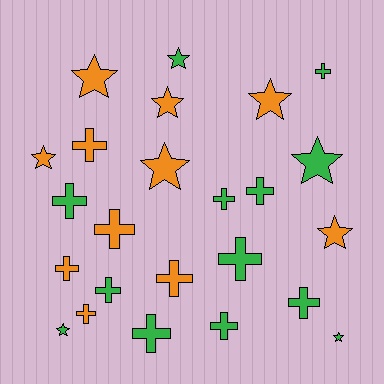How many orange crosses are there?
There are 5 orange crosses.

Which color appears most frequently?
Green, with 13 objects.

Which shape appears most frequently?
Cross, with 14 objects.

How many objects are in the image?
There are 24 objects.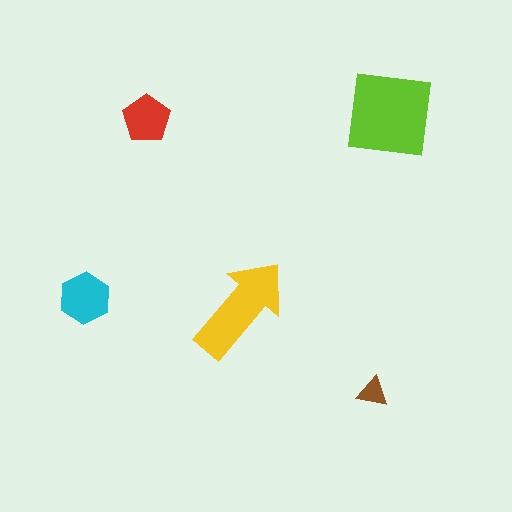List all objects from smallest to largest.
The brown triangle, the red pentagon, the cyan hexagon, the yellow arrow, the lime square.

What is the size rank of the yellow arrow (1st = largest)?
2nd.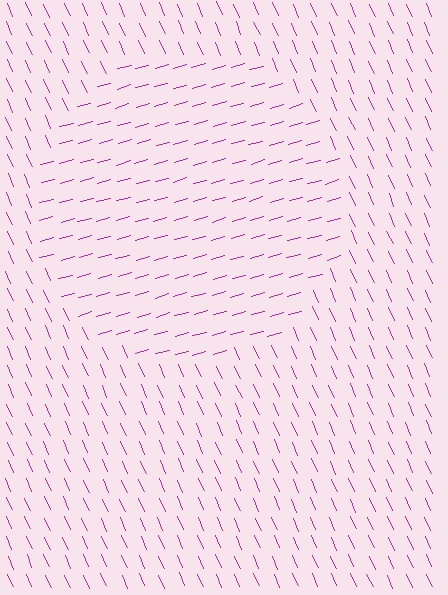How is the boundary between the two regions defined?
The boundary is defined purely by a change in line orientation (approximately 82 degrees difference). All lines are the same color and thickness.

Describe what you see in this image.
The image is filled with small magenta line segments. A circle region in the image has lines oriented differently from the surrounding lines, creating a visible texture boundary.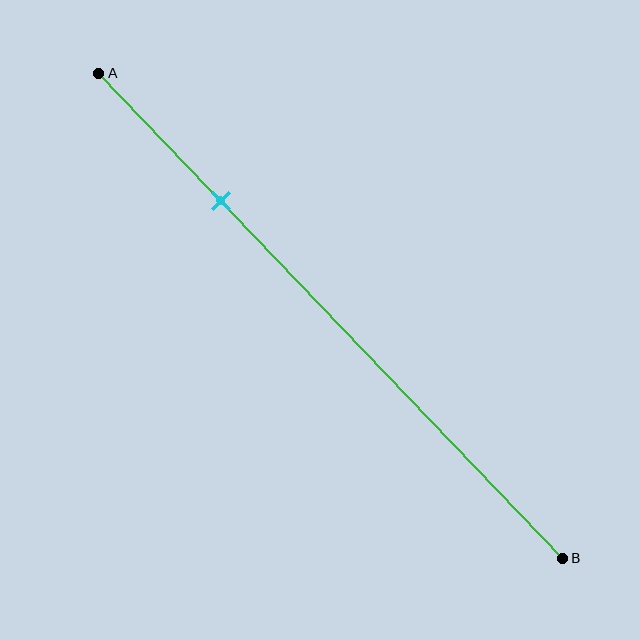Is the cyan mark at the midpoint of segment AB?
No, the mark is at about 25% from A, not at the 50% midpoint.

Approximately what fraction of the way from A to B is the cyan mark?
The cyan mark is approximately 25% of the way from A to B.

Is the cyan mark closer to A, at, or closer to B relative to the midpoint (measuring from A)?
The cyan mark is closer to point A than the midpoint of segment AB.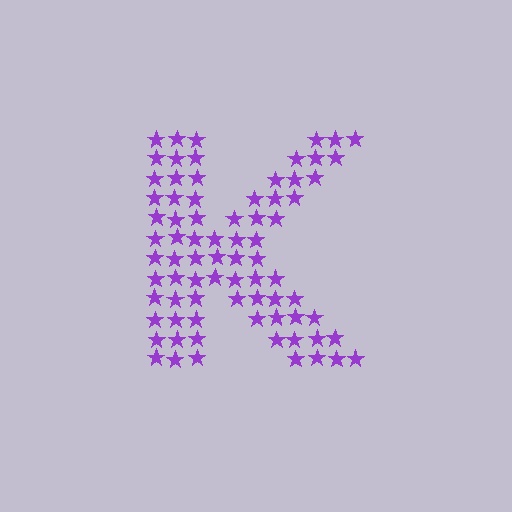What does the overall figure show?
The overall figure shows the letter K.